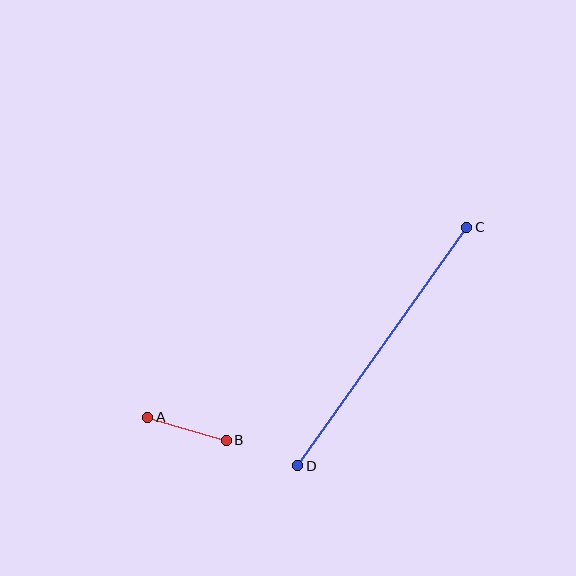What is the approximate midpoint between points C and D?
The midpoint is at approximately (382, 346) pixels.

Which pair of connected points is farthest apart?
Points C and D are farthest apart.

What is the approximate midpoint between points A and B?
The midpoint is at approximately (187, 429) pixels.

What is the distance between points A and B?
The distance is approximately 82 pixels.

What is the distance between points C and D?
The distance is approximately 293 pixels.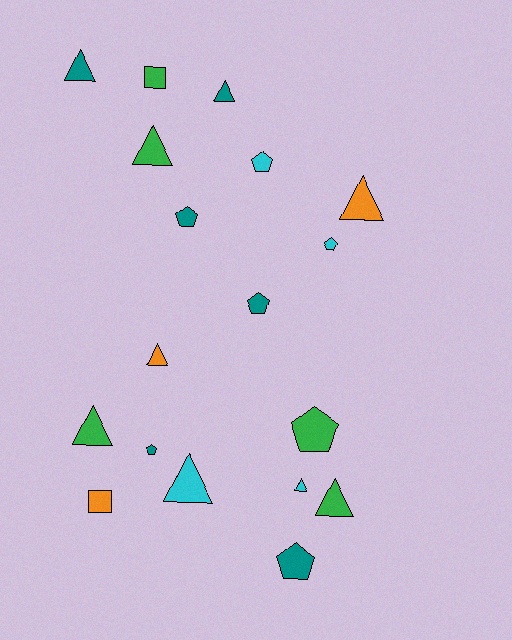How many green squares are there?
There is 1 green square.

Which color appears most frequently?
Teal, with 6 objects.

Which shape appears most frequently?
Triangle, with 9 objects.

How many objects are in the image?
There are 18 objects.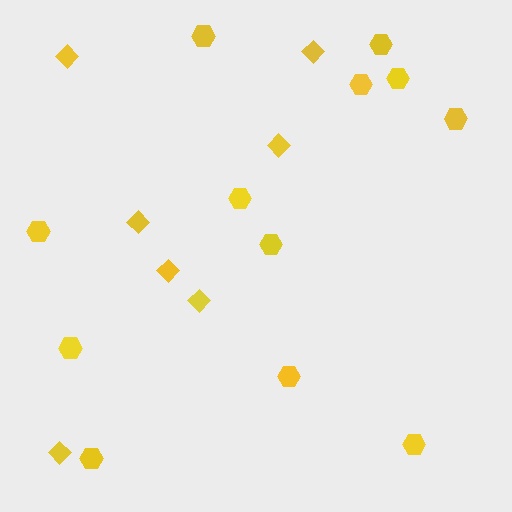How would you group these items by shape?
There are 2 groups: one group of diamonds (7) and one group of hexagons (12).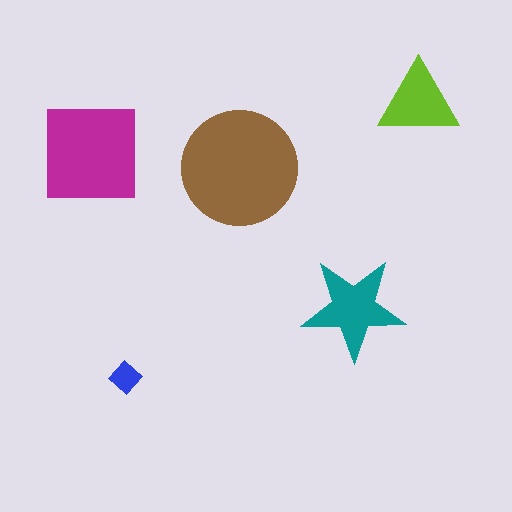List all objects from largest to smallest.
The brown circle, the magenta square, the teal star, the lime triangle, the blue diamond.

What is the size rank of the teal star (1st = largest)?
3rd.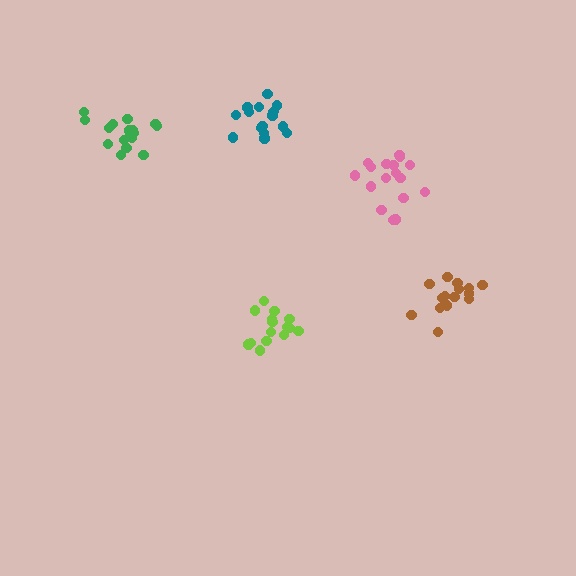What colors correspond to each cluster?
The clusters are colored: brown, lime, pink, teal, green.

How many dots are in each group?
Group 1: 15 dots, Group 2: 15 dots, Group 3: 17 dots, Group 4: 16 dots, Group 5: 17 dots (80 total).